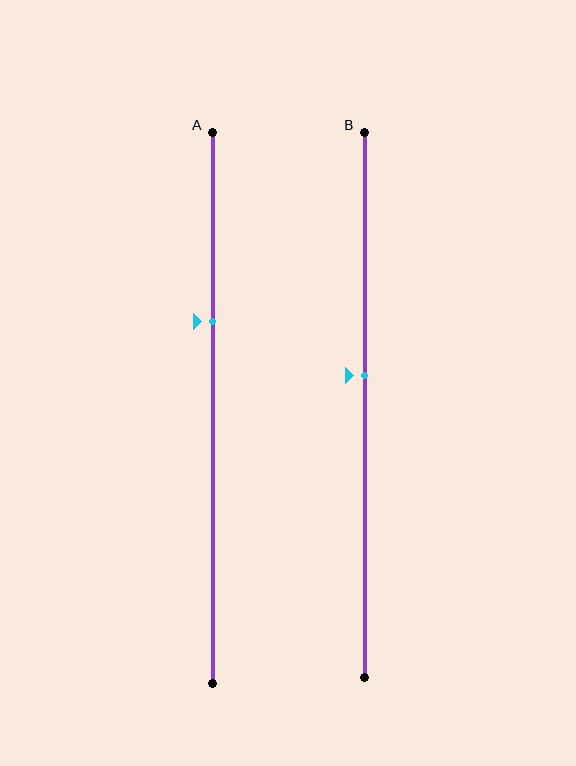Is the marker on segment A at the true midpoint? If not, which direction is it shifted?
No, the marker on segment A is shifted upward by about 16% of the segment length.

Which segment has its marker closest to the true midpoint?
Segment B has its marker closest to the true midpoint.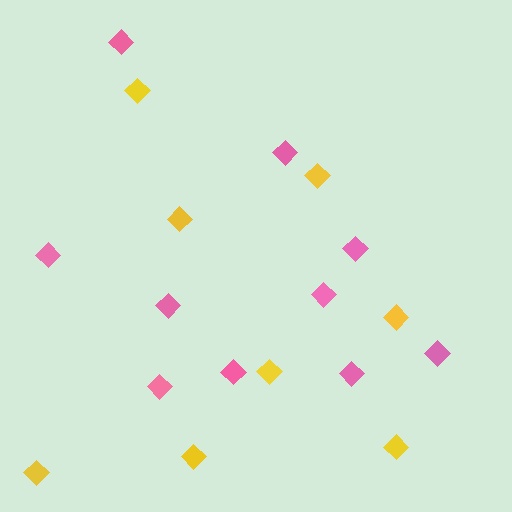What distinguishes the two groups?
There are 2 groups: one group of yellow diamonds (8) and one group of pink diamonds (10).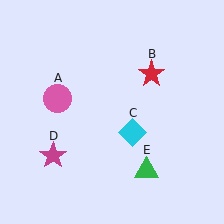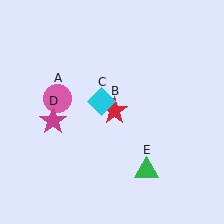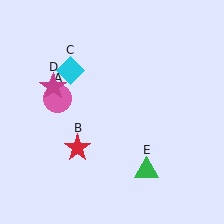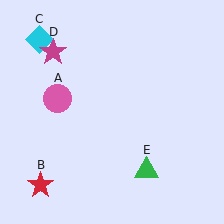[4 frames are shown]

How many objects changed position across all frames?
3 objects changed position: red star (object B), cyan diamond (object C), magenta star (object D).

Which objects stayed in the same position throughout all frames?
Pink circle (object A) and green triangle (object E) remained stationary.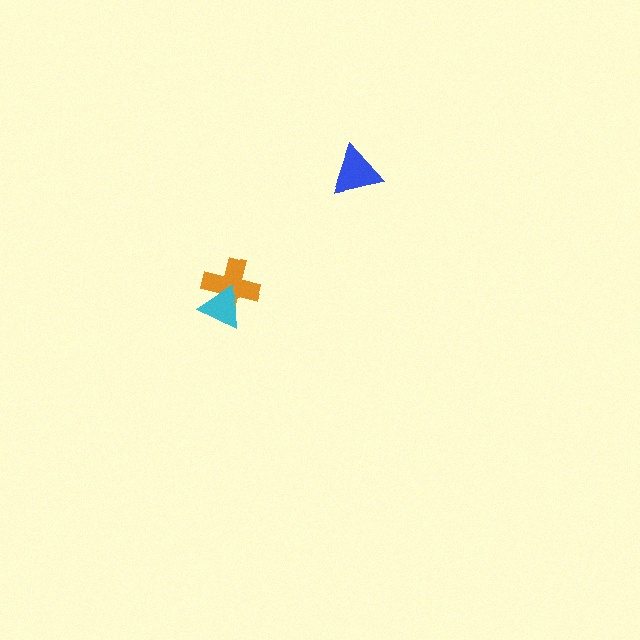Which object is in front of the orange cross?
The cyan triangle is in front of the orange cross.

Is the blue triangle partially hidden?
No, no other shape covers it.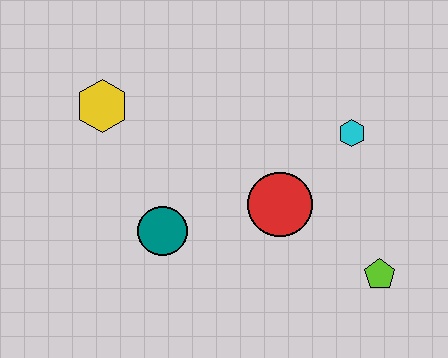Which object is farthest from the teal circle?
The lime pentagon is farthest from the teal circle.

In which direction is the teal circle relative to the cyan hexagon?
The teal circle is to the left of the cyan hexagon.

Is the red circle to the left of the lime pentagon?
Yes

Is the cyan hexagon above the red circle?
Yes